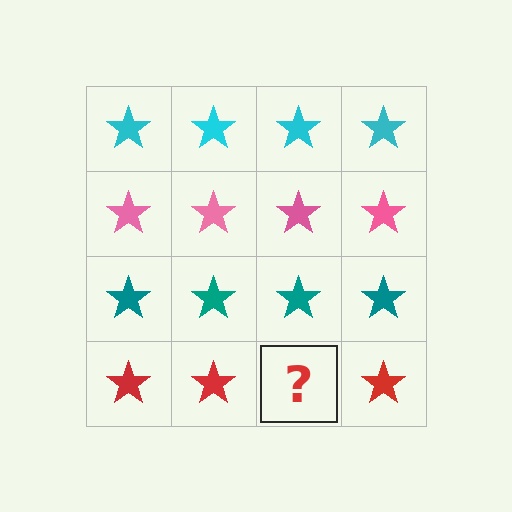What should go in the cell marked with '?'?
The missing cell should contain a red star.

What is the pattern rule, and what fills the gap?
The rule is that each row has a consistent color. The gap should be filled with a red star.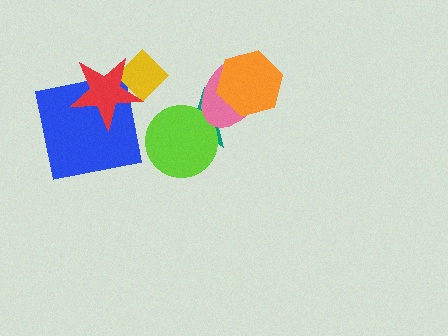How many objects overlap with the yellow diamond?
1 object overlaps with the yellow diamond.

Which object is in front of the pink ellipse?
The orange hexagon is in front of the pink ellipse.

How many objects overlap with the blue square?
1 object overlaps with the blue square.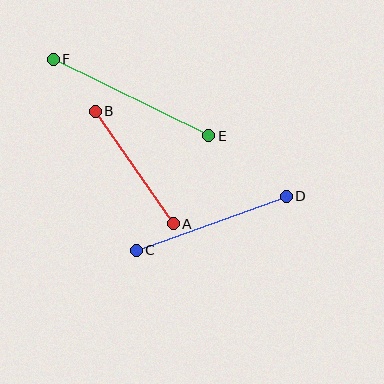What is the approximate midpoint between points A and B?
The midpoint is at approximately (134, 167) pixels.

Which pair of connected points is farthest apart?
Points E and F are farthest apart.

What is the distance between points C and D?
The distance is approximately 159 pixels.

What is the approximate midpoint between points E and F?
The midpoint is at approximately (131, 98) pixels.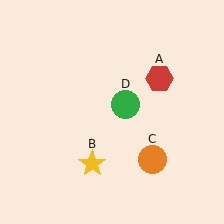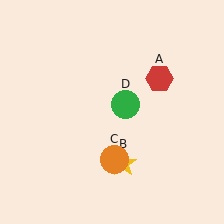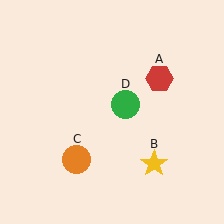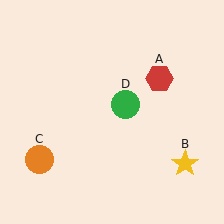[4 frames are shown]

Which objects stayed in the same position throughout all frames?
Red hexagon (object A) and green circle (object D) remained stationary.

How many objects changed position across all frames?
2 objects changed position: yellow star (object B), orange circle (object C).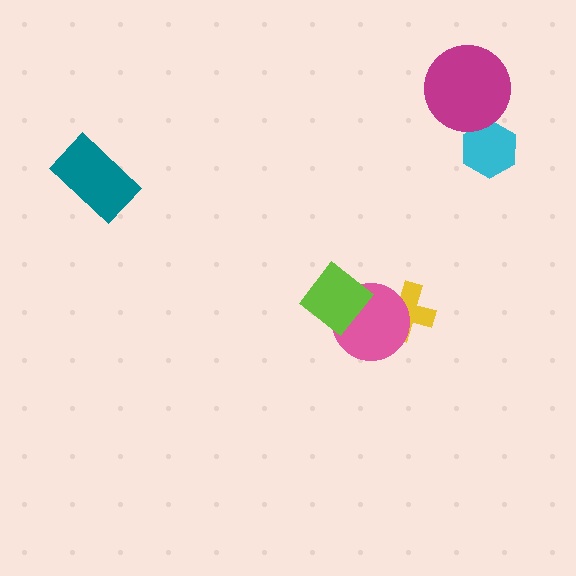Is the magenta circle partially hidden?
No, no other shape covers it.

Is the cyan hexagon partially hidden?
Yes, it is partially covered by another shape.